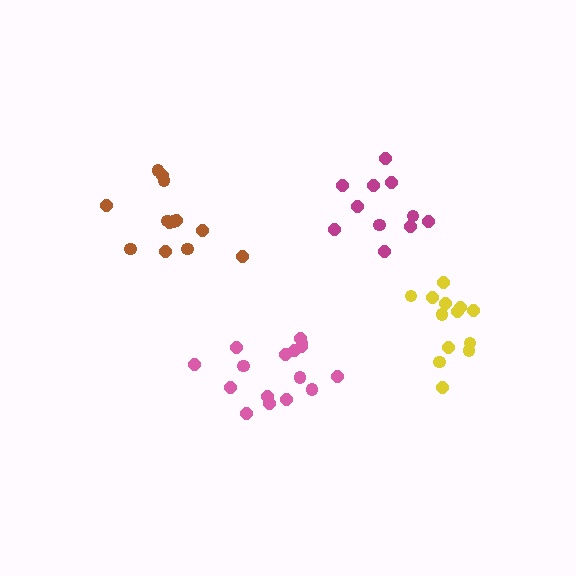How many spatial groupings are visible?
There are 4 spatial groupings.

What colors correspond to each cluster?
The clusters are colored: pink, brown, yellow, magenta.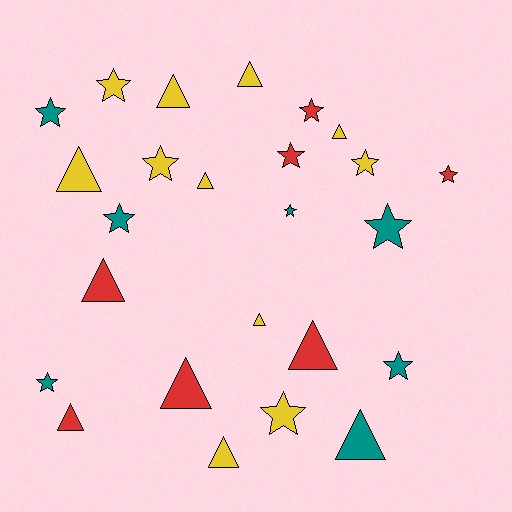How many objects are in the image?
There are 25 objects.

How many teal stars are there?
There are 6 teal stars.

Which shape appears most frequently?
Star, with 13 objects.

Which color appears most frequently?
Yellow, with 11 objects.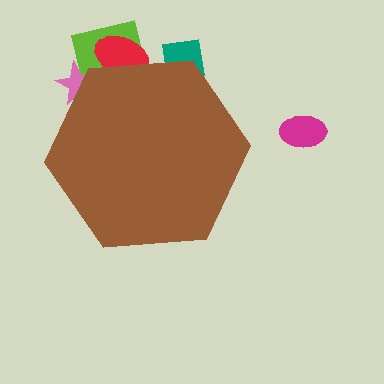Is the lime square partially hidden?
Yes, the lime square is partially hidden behind the brown hexagon.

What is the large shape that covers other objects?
A brown hexagon.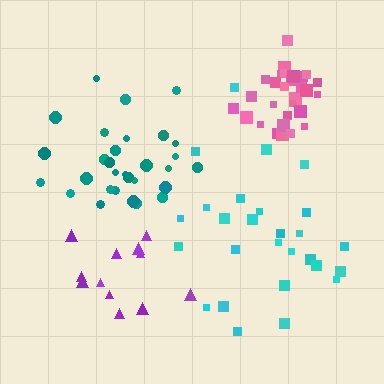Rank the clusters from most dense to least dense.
pink, teal, cyan, purple.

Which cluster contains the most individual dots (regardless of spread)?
Pink (32).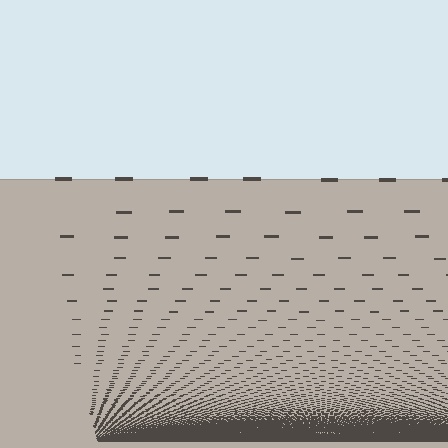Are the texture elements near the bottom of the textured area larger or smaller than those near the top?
Smaller. The gradient is inverted — elements near the bottom are smaller and denser.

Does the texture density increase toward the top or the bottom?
Density increases toward the bottom.